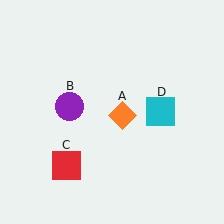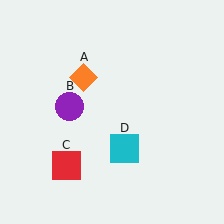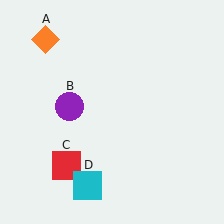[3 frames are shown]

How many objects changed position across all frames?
2 objects changed position: orange diamond (object A), cyan square (object D).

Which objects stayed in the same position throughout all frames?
Purple circle (object B) and red square (object C) remained stationary.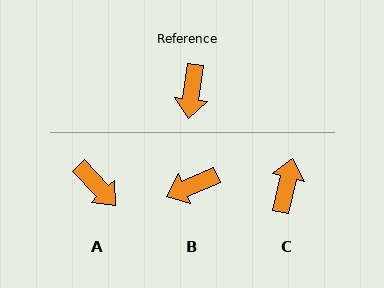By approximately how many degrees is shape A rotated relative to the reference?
Approximately 51 degrees counter-clockwise.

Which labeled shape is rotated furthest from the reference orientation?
C, about 175 degrees away.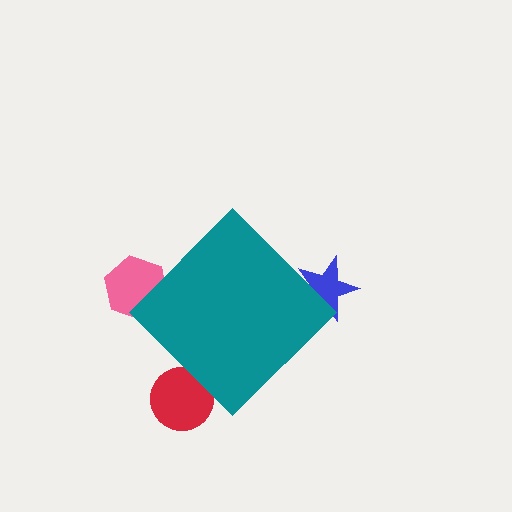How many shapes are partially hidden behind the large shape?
3 shapes are partially hidden.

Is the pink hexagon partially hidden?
Yes, the pink hexagon is partially hidden behind the teal diamond.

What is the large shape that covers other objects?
A teal diamond.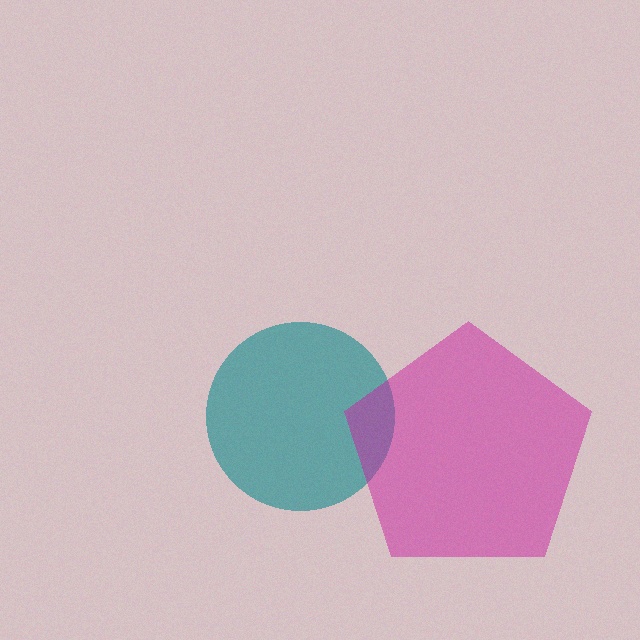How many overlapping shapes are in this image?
There are 2 overlapping shapes in the image.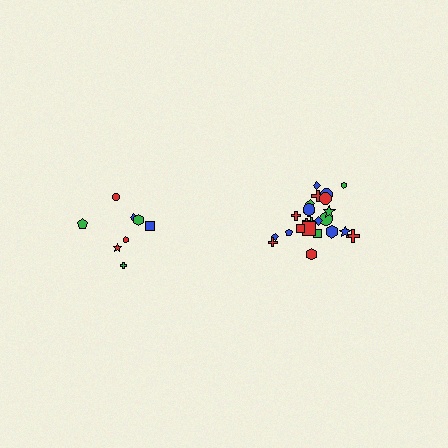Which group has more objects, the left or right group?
The right group.